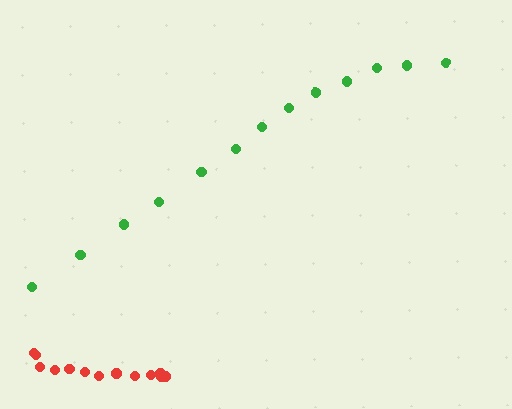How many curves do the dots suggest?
There are 2 distinct paths.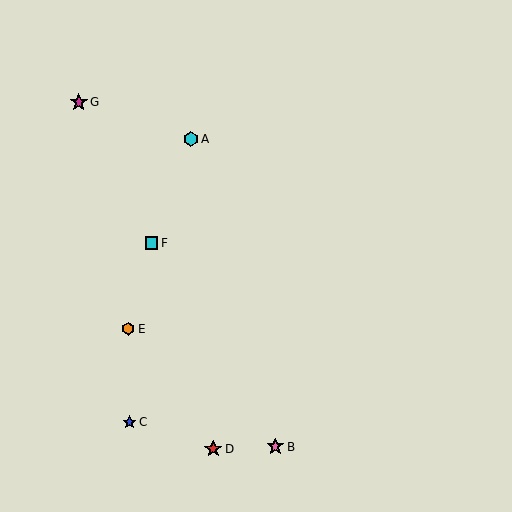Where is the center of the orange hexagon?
The center of the orange hexagon is at (128, 329).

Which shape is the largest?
The red star (labeled D) is the largest.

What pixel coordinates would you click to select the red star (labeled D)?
Click at (213, 449) to select the red star D.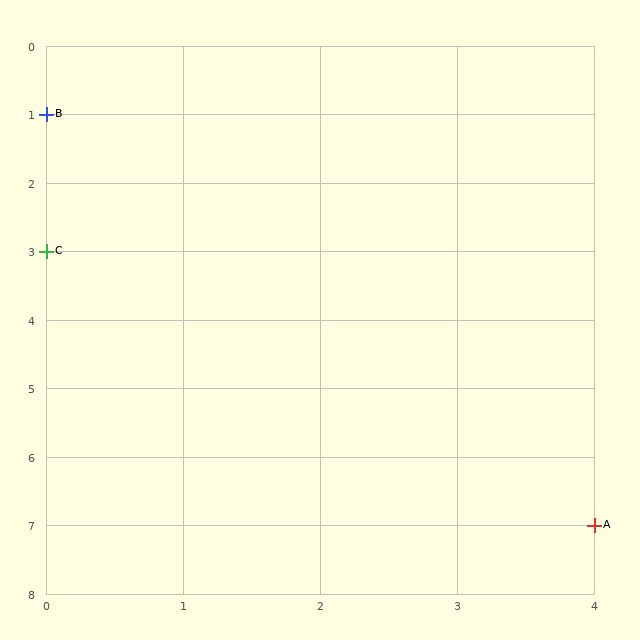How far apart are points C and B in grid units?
Points C and B are 2 rows apart.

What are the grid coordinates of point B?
Point B is at grid coordinates (0, 1).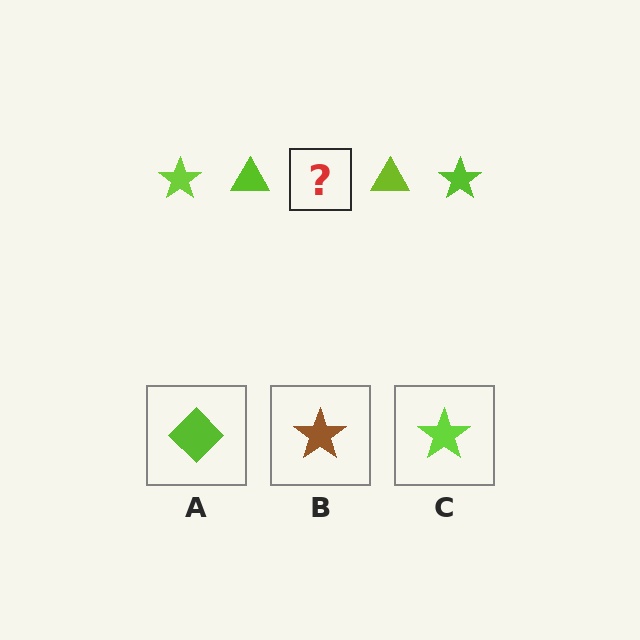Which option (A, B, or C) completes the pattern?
C.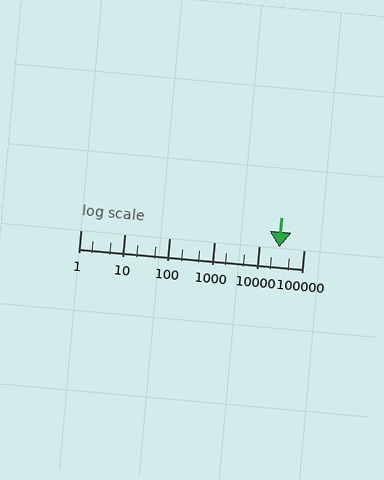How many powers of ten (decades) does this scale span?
The scale spans 5 decades, from 1 to 100000.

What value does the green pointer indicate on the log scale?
The pointer indicates approximately 29000.